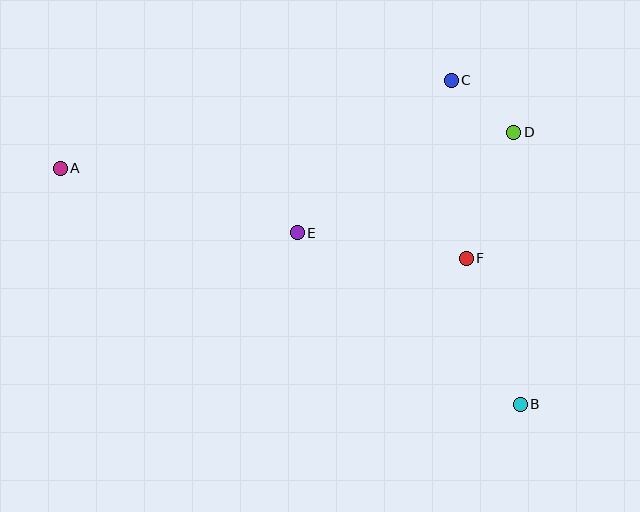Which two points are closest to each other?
Points C and D are closest to each other.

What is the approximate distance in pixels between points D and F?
The distance between D and F is approximately 134 pixels.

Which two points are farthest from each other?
Points A and B are farthest from each other.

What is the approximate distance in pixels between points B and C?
The distance between B and C is approximately 331 pixels.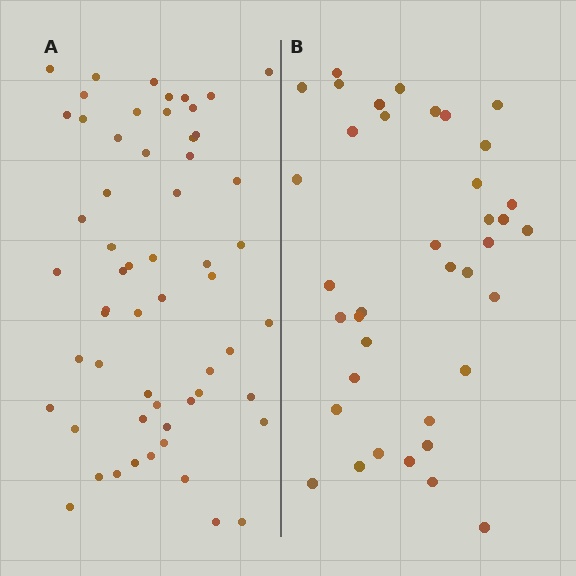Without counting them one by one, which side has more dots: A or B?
Region A (the left region) has more dots.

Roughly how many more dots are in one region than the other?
Region A has approximately 20 more dots than region B.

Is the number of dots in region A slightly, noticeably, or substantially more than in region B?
Region A has substantially more. The ratio is roughly 1.5 to 1.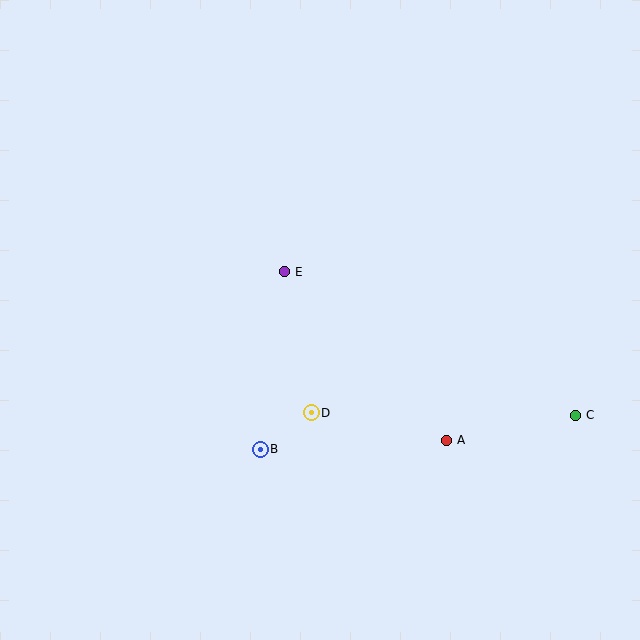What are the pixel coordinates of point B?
Point B is at (260, 449).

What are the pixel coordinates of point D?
Point D is at (311, 413).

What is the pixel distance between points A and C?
The distance between A and C is 131 pixels.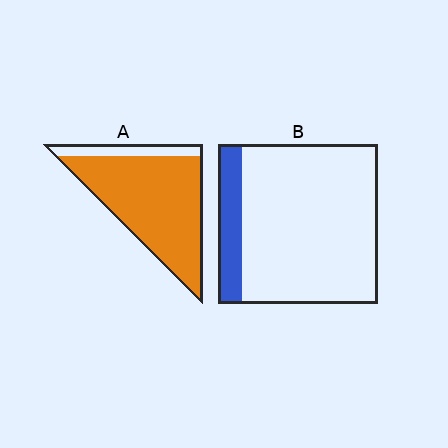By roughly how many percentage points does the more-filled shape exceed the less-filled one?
By roughly 70 percentage points (A over B).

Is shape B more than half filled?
No.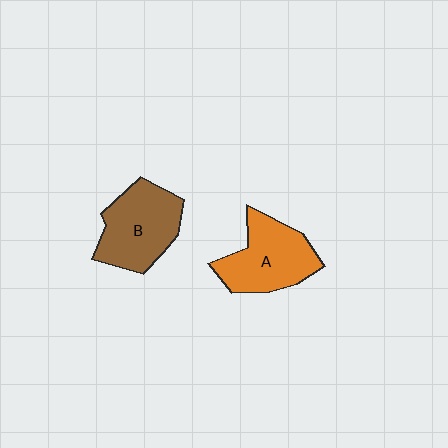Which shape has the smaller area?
Shape A (orange).